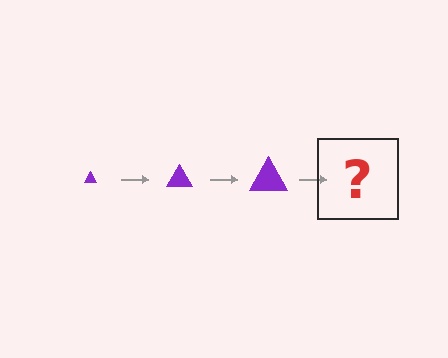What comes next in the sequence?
The next element should be a purple triangle, larger than the previous one.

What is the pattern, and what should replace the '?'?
The pattern is that the triangle gets progressively larger each step. The '?' should be a purple triangle, larger than the previous one.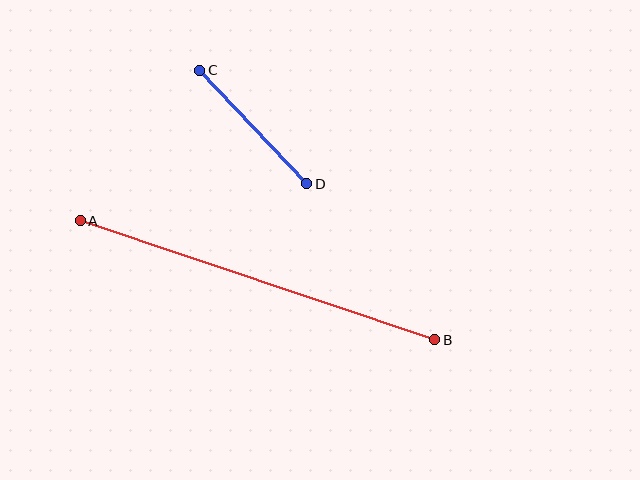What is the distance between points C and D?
The distance is approximately 156 pixels.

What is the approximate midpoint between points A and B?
The midpoint is at approximately (258, 280) pixels.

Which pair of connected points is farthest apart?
Points A and B are farthest apart.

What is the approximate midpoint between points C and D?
The midpoint is at approximately (253, 127) pixels.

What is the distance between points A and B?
The distance is approximately 374 pixels.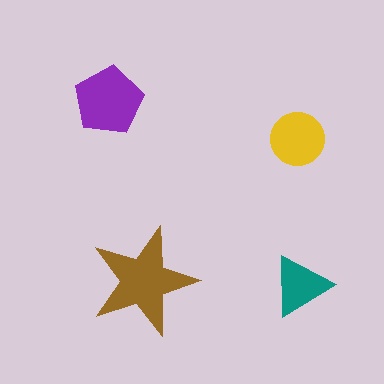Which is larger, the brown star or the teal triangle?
The brown star.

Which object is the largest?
The brown star.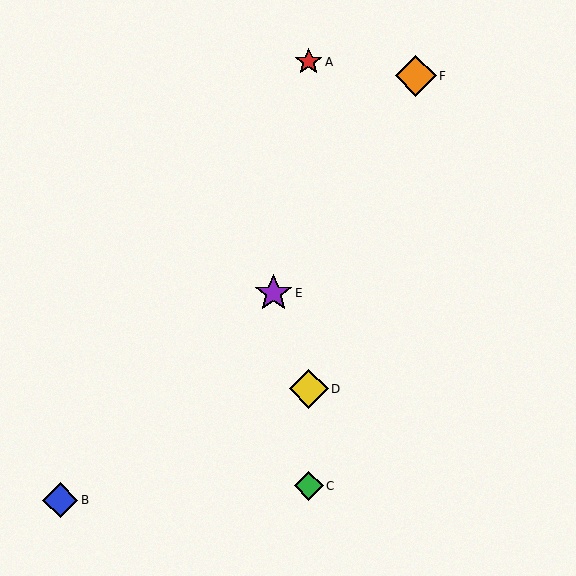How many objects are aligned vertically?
3 objects (A, C, D) are aligned vertically.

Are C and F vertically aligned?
No, C is at x≈309 and F is at x≈416.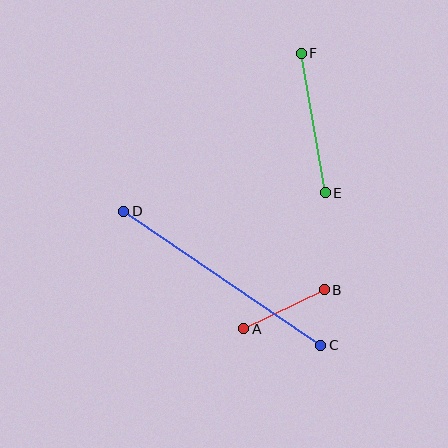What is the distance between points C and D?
The distance is approximately 239 pixels.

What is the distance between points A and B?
The distance is approximately 90 pixels.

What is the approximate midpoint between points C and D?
The midpoint is at approximately (222, 278) pixels.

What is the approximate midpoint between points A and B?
The midpoint is at approximately (284, 309) pixels.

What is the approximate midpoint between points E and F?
The midpoint is at approximately (313, 123) pixels.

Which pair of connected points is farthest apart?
Points C and D are farthest apart.